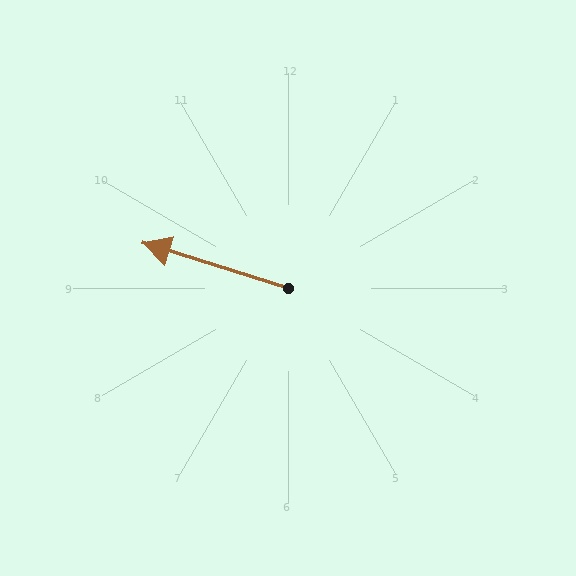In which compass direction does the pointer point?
West.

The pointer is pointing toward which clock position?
Roughly 10 o'clock.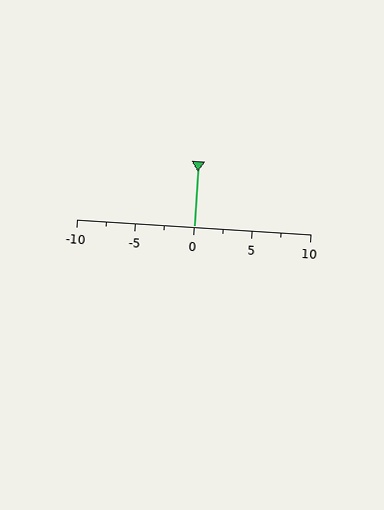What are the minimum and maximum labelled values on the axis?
The axis runs from -10 to 10.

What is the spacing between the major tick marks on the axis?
The major ticks are spaced 5 apart.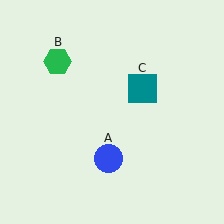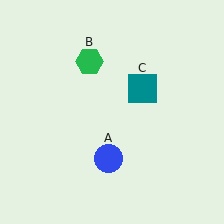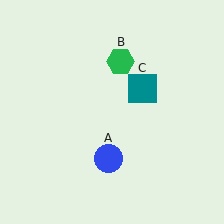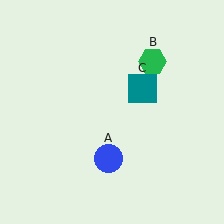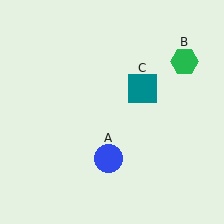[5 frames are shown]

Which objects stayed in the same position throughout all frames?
Blue circle (object A) and teal square (object C) remained stationary.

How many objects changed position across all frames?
1 object changed position: green hexagon (object B).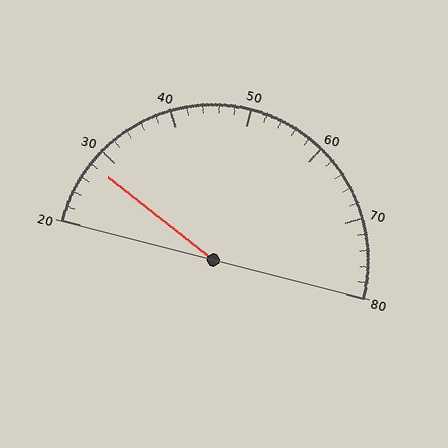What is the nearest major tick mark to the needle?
The nearest major tick mark is 30.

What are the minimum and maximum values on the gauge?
The gauge ranges from 20 to 80.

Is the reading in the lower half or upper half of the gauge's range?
The reading is in the lower half of the range (20 to 80).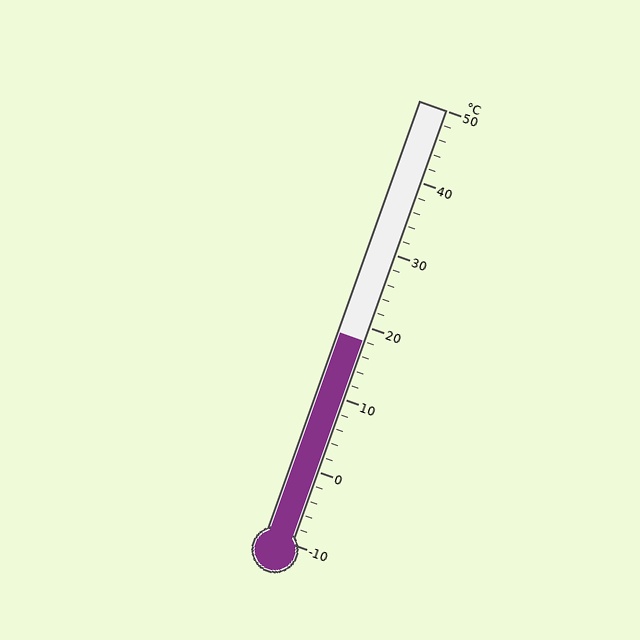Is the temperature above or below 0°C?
The temperature is above 0°C.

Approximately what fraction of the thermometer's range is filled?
The thermometer is filled to approximately 45% of its range.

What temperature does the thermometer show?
The thermometer shows approximately 18°C.